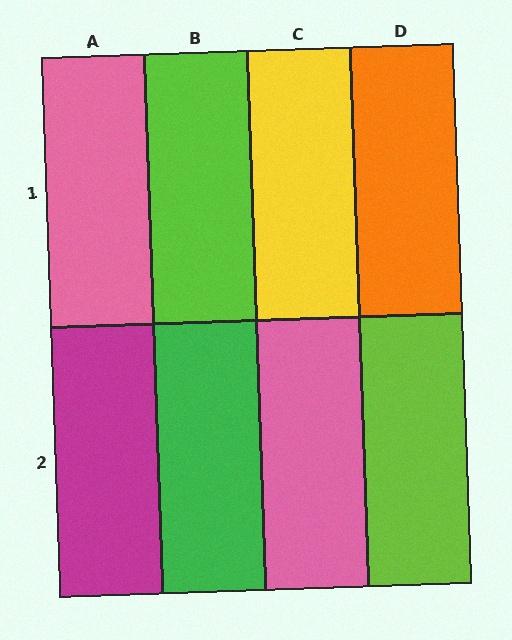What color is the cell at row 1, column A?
Pink.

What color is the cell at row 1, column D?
Orange.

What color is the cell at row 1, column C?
Yellow.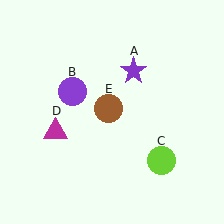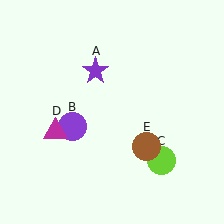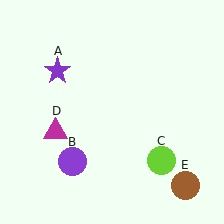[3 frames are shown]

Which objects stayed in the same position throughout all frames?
Lime circle (object C) and magenta triangle (object D) remained stationary.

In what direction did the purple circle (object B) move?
The purple circle (object B) moved down.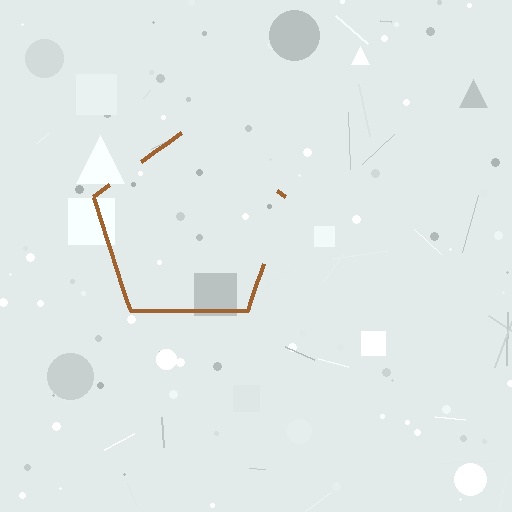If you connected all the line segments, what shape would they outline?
They would outline a pentagon.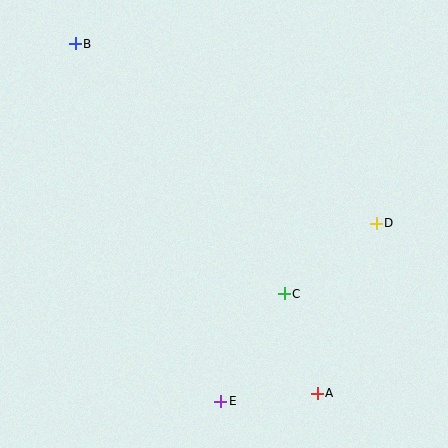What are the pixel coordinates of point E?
Point E is at (221, 401).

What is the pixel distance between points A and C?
The distance between A and C is 105 pixels.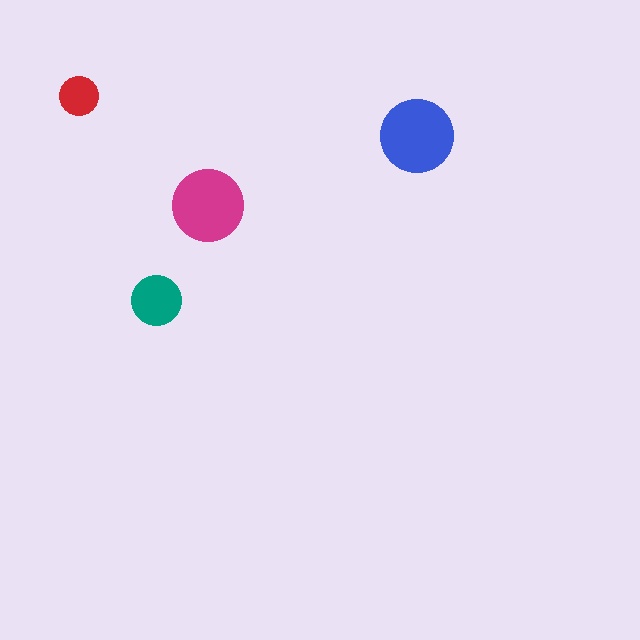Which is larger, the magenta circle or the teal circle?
The magenta one.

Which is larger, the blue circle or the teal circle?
The blue one.